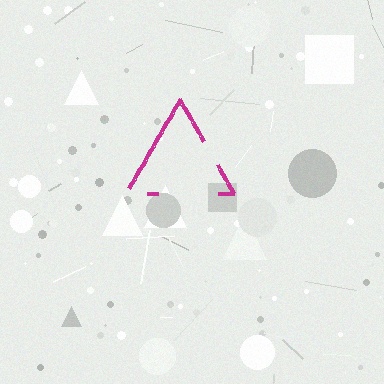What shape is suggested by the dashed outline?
The dashed outline suggests a triangle.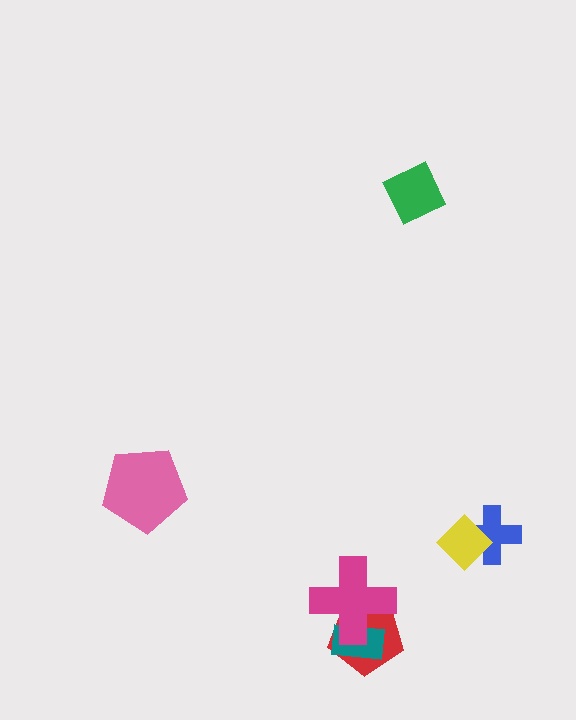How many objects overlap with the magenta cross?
2 objects overlap with the magenta cross.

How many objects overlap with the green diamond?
0 objects overlap with the green diamond.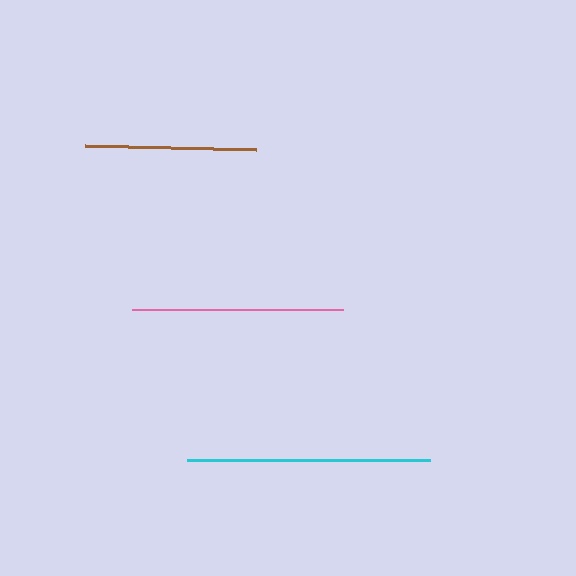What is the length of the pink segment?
The pink segment is approximately 211 pixels long.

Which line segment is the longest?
The cyan line is the longest at approximately 243 pixels.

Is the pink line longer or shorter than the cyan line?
The cyan line is longer than the pink line.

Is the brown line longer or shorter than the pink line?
The pink line is longer than the brown line.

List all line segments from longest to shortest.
From longest to shortest: cyan, pink, brown.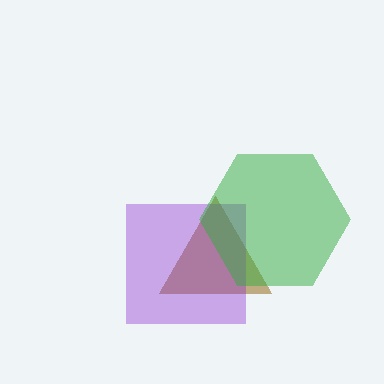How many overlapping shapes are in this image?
There are 3 overlapping shapes in the image.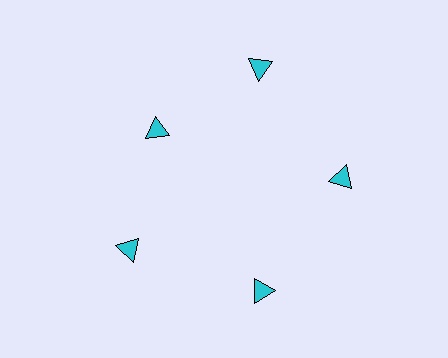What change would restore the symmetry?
The symmetry would be restored by moving it outward, back onto the ring so that all 5 triangles sit at equal angles and equal distance from the center.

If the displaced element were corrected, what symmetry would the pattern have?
It would have 5-fold rotational symmetry — the pattern would map onto itself every 72 degrees.